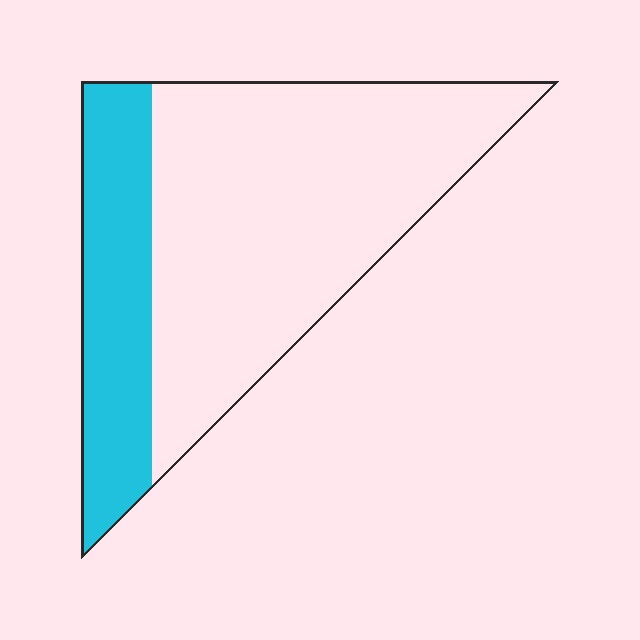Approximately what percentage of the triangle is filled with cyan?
Approximately 25%.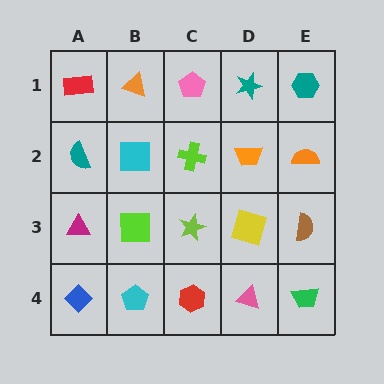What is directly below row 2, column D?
A yellow square.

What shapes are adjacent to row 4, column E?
A brown semicircle (row 3, column E), a pink triangle (row 4, column D).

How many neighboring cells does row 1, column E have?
2.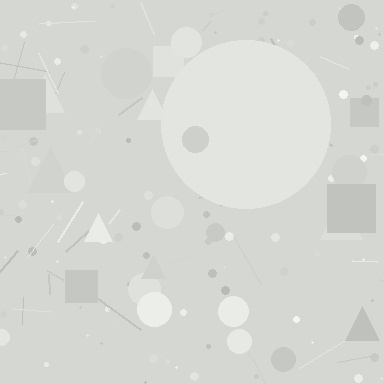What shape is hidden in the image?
A circle is hidden in the image.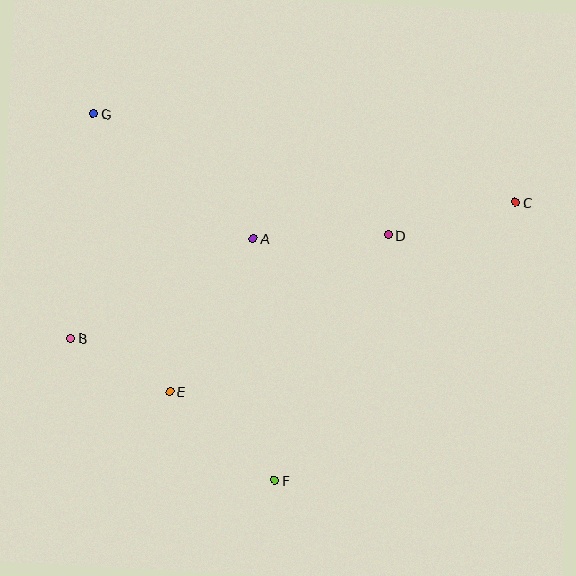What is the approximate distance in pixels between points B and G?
The distance between B and G is approximately 226 pixels.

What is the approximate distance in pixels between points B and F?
The distance between B and F is approximately 249 pixels.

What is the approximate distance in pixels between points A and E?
The distance between A and E is approximately 174 pixels.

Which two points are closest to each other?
Points B and E are closest to each other.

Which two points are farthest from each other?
Points B and C are farthest from each other.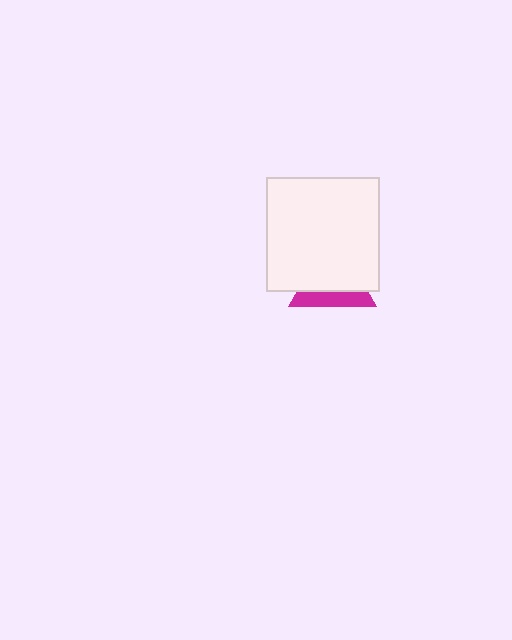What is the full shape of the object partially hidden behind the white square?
The partially hidden object is a magenta triangle.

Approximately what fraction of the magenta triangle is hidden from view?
Roughly 63% of the magenta triangle is hidden behind the white square.